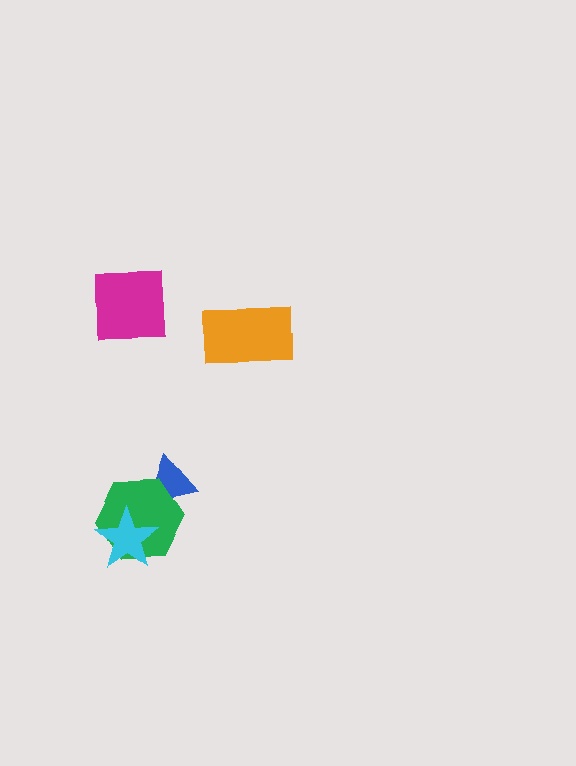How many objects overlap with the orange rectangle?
0 objects overlap with the orange rectangle.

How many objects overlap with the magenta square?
0 objects overlap with the magenta square.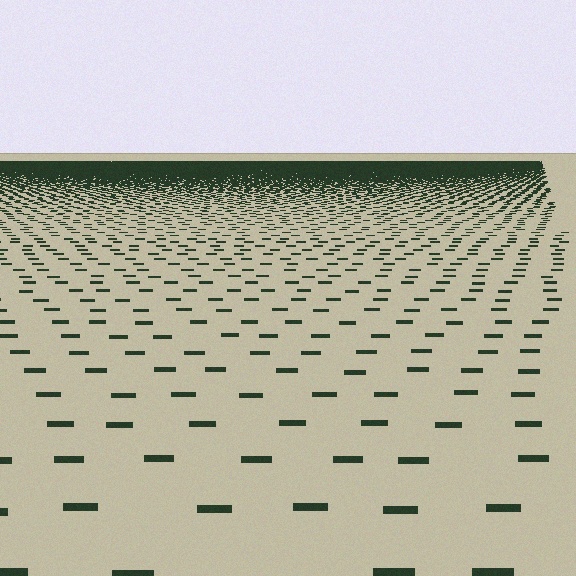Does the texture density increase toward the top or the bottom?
Density increases toward the top.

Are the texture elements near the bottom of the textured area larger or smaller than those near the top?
Larger. Near the bottom, elements are closer to the viewer and appear at a bigger on-screen size.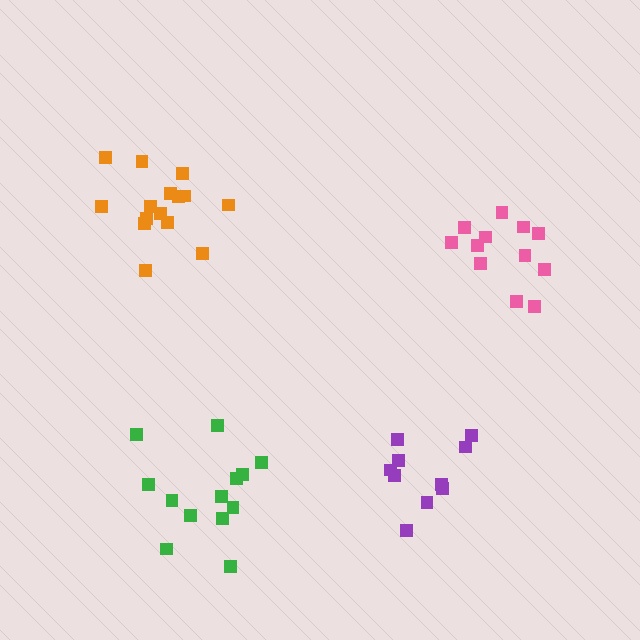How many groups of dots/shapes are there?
There are 4 groups.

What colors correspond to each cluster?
The clusters are colored: pink, orange, purple, green.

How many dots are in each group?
Group 1: 12 dots, Group 2: 15 dots, Group 3: 10 dots, Group 4: 13 dots (50 total).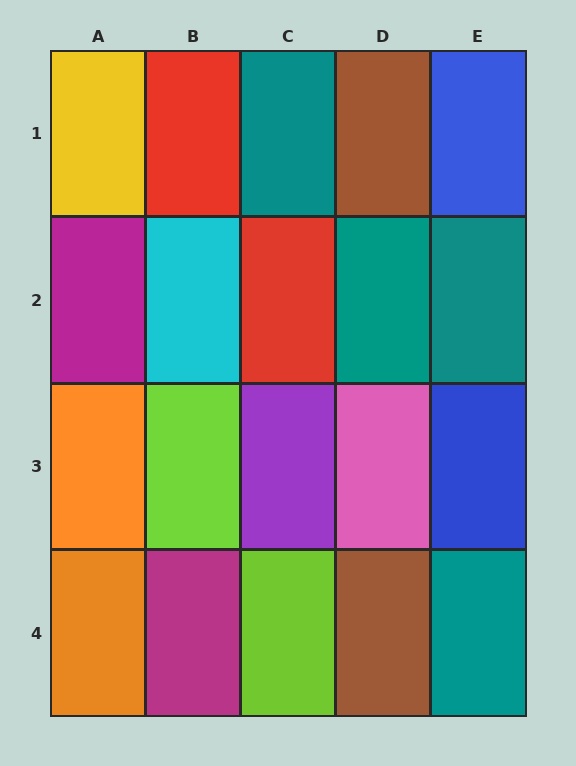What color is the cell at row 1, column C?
Teal.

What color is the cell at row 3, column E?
Blue.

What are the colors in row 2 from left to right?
Magenta, cyan, red, teal, teal.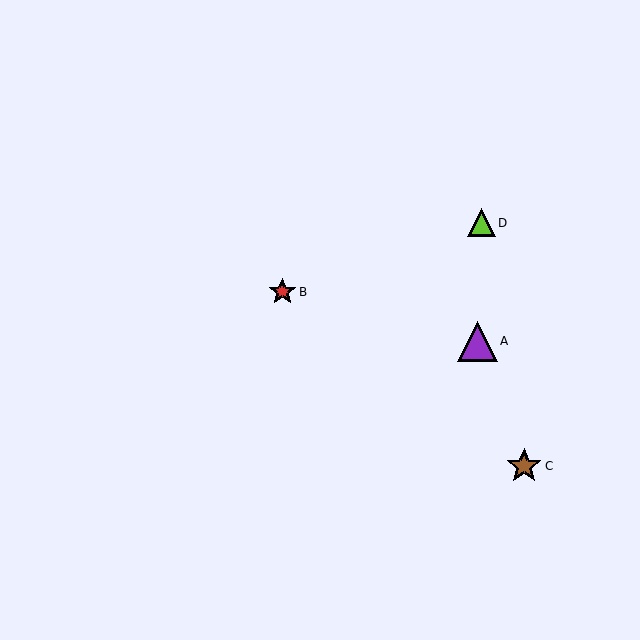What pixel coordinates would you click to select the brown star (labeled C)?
Click at (524, 466) to select the brown star C.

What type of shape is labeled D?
Shape D is a lime triangle.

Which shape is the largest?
The purple triangle (labeled A) is the largest.